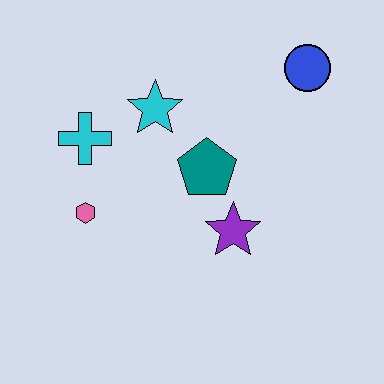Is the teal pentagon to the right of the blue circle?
No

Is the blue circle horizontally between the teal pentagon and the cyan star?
No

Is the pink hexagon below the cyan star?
Yes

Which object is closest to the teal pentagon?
The purple star is closest to the teal pentagon.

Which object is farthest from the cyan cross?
The blue circle is farthest from the cyan cross.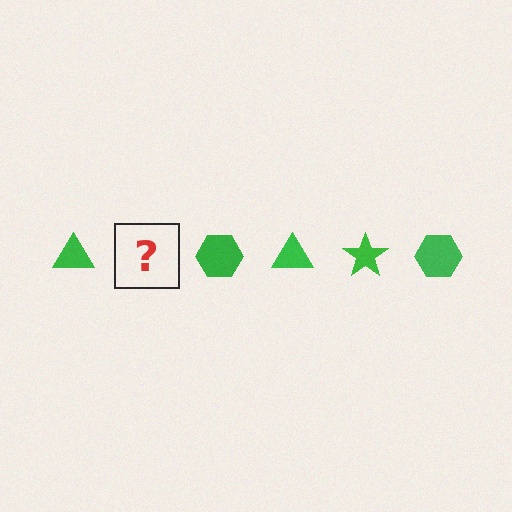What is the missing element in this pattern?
The missing element is a green star.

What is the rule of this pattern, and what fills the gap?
The rule is that the pattern cycles through triangle, star, hexagon shapes in green. The gap should be filled with a green star.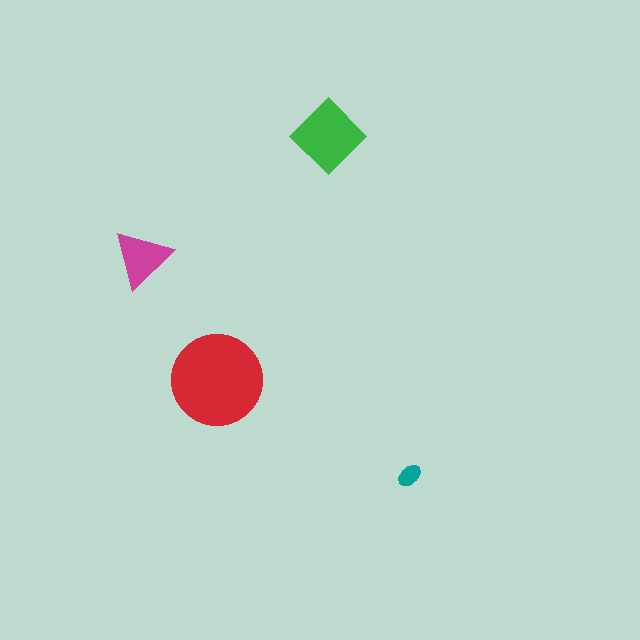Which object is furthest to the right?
The teal ellipse is rightmost.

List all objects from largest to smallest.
The red circle, the green diamond, the magenta triangle, the teal ellipse.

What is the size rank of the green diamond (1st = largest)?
2nd.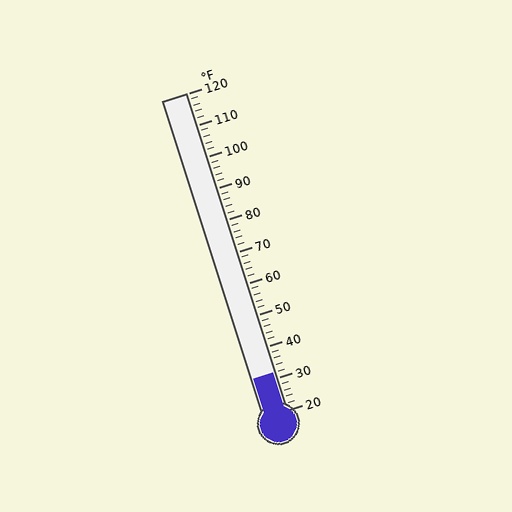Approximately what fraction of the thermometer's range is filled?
The thermometer is filled to approximately 10% of its range.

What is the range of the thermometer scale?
The thermometer scale ranges from 20°F to 120°F.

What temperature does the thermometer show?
The thermometer shows approximately 32°F.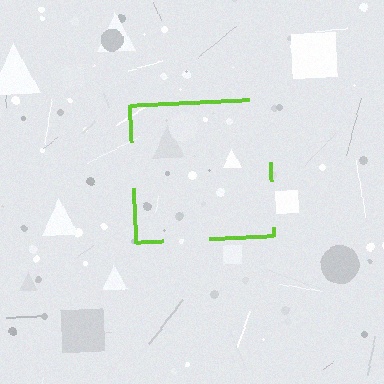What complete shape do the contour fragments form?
The contour fragments form a square.